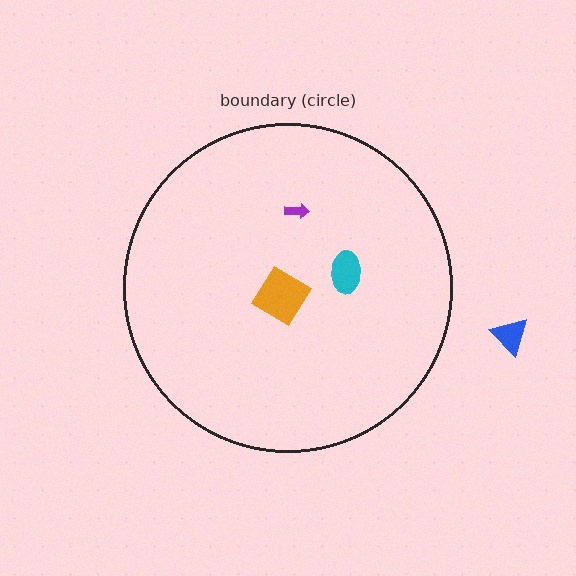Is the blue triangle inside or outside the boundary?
Outside.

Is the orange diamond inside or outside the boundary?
Inside.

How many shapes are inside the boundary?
3 inside, 1 outside.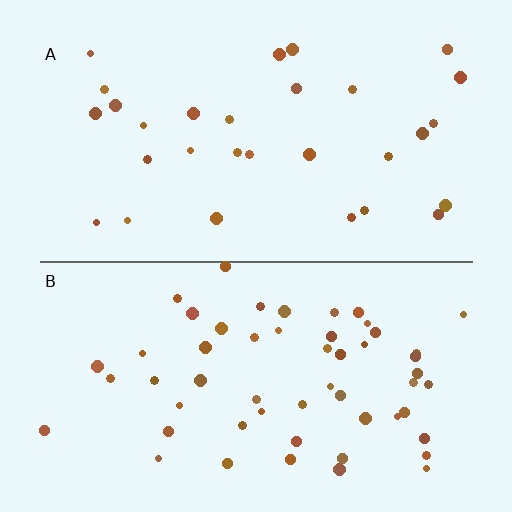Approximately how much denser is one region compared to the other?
Approximately 1.8× — region B over region A.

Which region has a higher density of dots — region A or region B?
B (the bottom).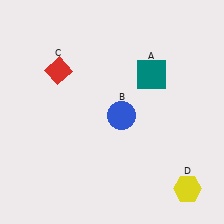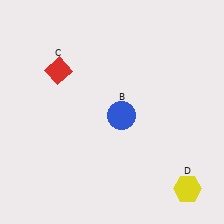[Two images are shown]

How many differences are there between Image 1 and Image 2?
There is 1 difference between the two images.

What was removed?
The teal square (A) was removed in Image 2.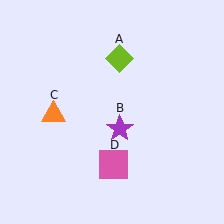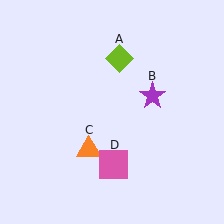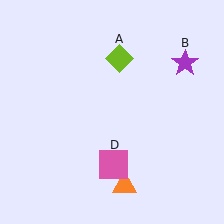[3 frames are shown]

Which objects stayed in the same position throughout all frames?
Lime diamond (object A) and pink square (object D) remained stationary.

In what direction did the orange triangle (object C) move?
The orange triangle (object C) moved down and to the right.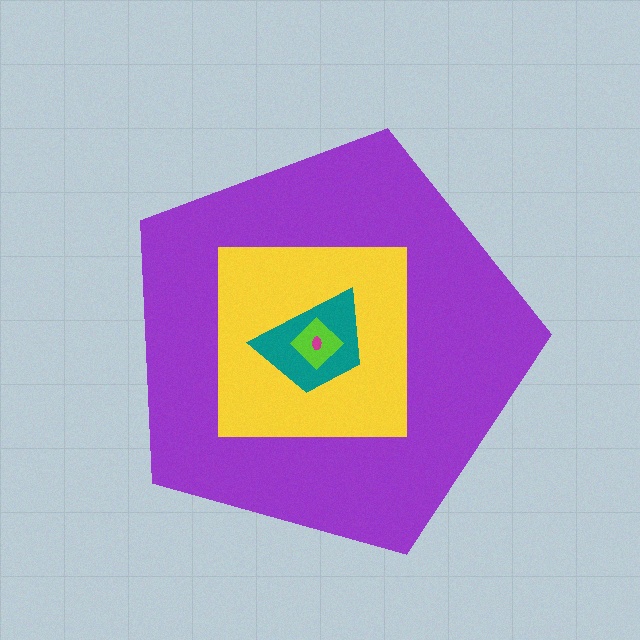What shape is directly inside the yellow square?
The teal trapezoid.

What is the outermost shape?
The purple pentagon.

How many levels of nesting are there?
5.